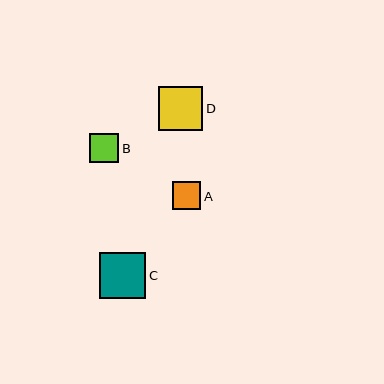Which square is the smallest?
Square A is the smallest with a size of approximately 28 pixels.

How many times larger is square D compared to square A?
Square D is approximately 1.6 times the size of square A.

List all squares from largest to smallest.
From largest to smallest: C, D, B, A.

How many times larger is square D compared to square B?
Square D is approximately 1.5 times the size of square B.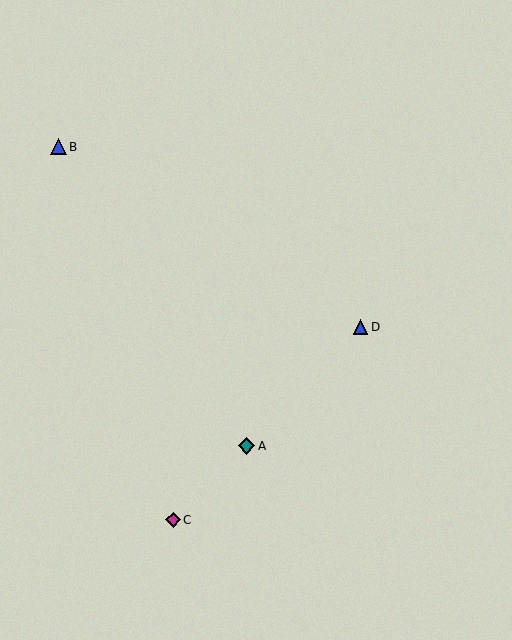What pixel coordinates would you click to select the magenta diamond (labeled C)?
Click at (173, 520) to select the magenta diamond C.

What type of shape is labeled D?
Shape D is a blue triangle.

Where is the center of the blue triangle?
The center of the blue triangle is at (360, 327).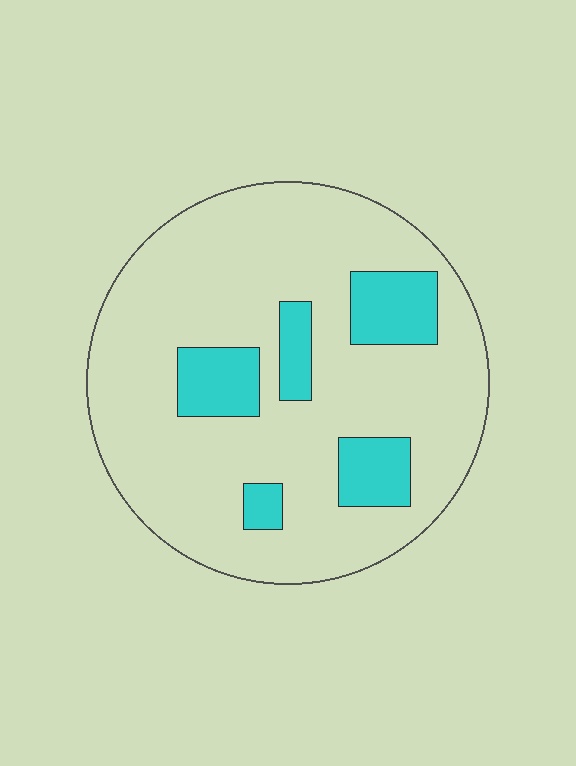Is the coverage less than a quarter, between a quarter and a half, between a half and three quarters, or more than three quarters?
Less than a quarter.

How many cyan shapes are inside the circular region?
5.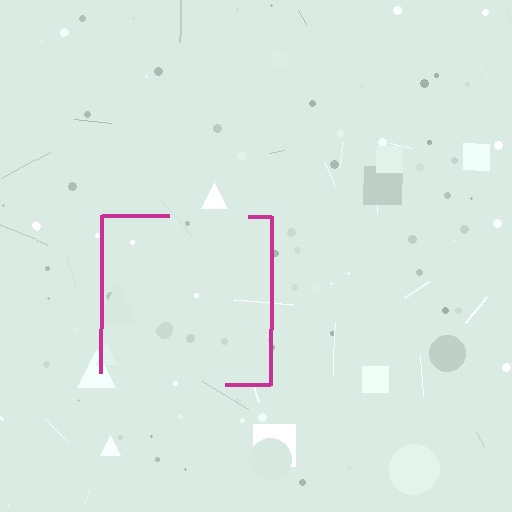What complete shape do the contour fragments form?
The contour fragments form a square.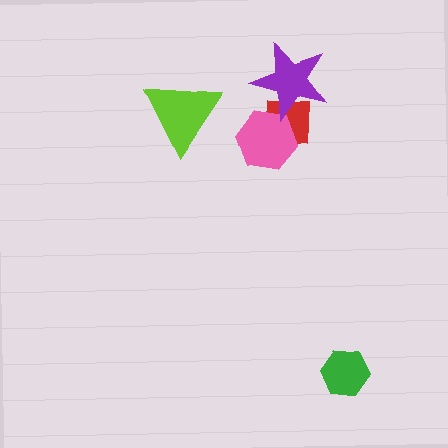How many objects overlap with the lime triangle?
0 objects overlap with the lime triangle.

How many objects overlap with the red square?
2 objects overlap with the red square.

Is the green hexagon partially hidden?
No, no other shape covers it.